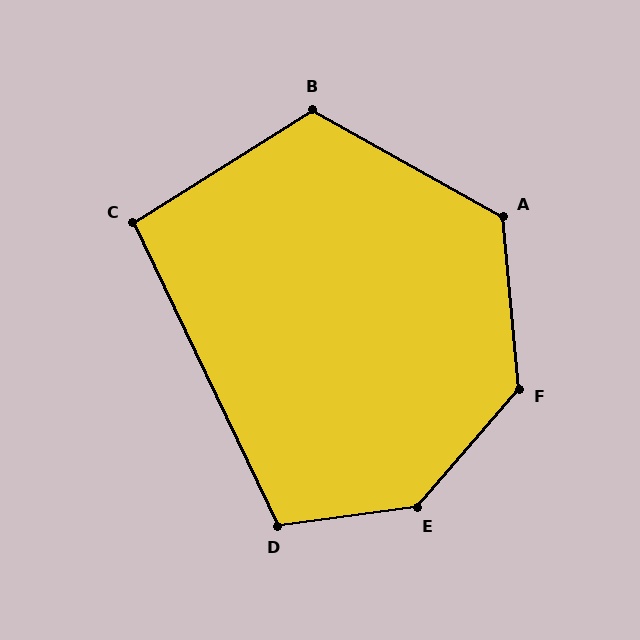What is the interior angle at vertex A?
Approximately 124 degrees (obtuse).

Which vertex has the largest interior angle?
E, at approximately 139 degrees.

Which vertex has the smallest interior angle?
C, at approximately 97 degrees.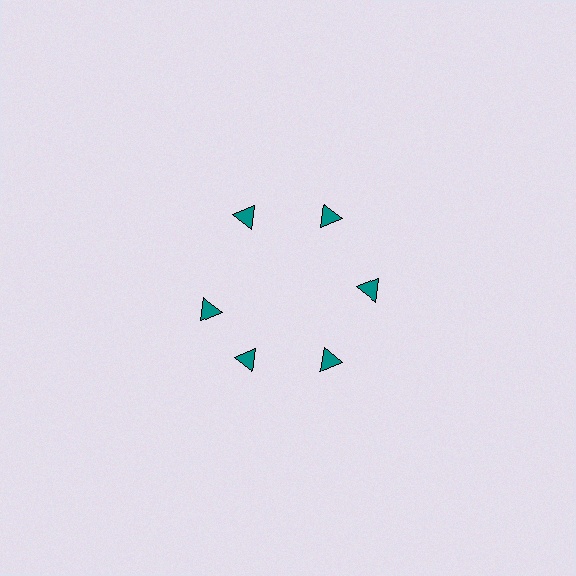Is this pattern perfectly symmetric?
No. The 6 teal triangles are arranged in a ring, but one element near the 9 o'clock position is rotated out of alignment along the ring, breaking the 6-fold rotational symmetry.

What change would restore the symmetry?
The symmetry would be restored by rotating it back into even spacing with its neighbors so that all 6 triangles sit at equal angles and equal distance from the center.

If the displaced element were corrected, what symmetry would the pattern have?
It would have 6-fold rotational symmetry — the pattern would map onto itself every 60 degrees.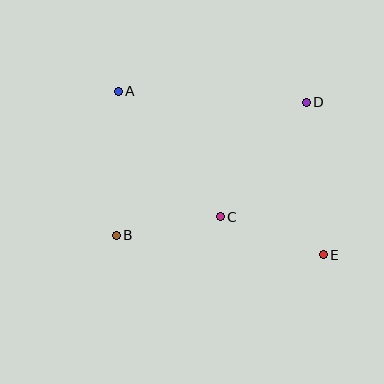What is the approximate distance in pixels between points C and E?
The distance between C and E is approximately 110 pixels.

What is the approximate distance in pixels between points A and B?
The distance between A and B is approximately 144 pixels.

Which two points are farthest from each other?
Points A and E are farthest from each other.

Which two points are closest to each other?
Points B and C are closest to each other.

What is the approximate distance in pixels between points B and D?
The distance between B and D is approximately 232 pixels.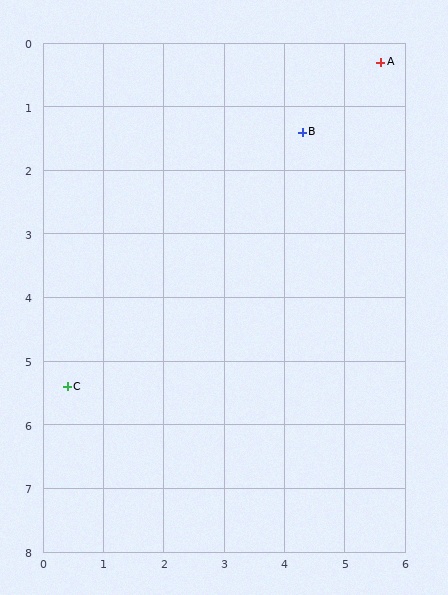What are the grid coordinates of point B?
Point B is at approximately (4.3, 1.4).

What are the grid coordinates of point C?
Point C is at approximately (0.4, 5.4).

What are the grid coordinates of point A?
Point A is at approximately (5.6, 0.3).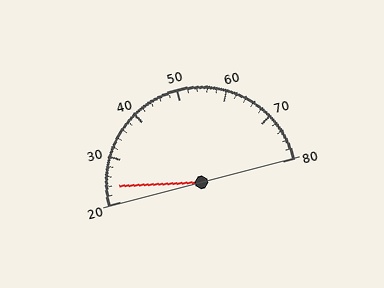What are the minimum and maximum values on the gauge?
The gauge ranges from 20 to 80.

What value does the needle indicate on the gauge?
The needle indicates approximately 24.